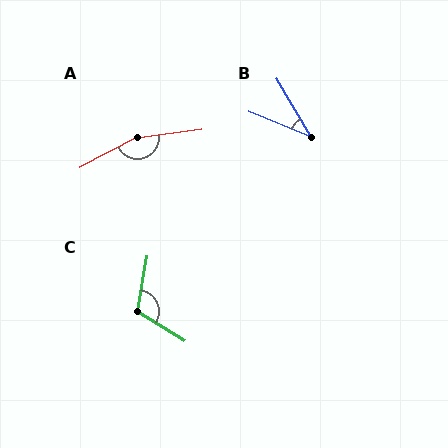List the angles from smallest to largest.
B (37°), C (111°), A (159°).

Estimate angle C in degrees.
Approximately 111 degrees.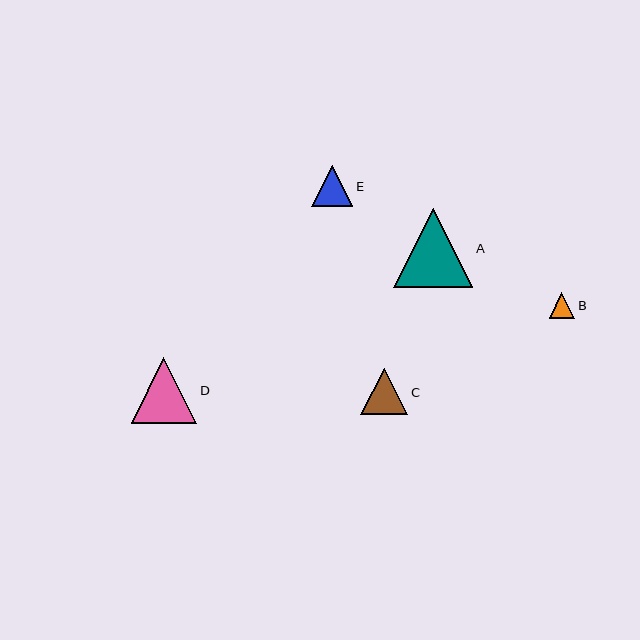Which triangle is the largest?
Triangle A is the largest with a size of approximately 80 pixels.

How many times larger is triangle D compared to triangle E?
Triangle D is approximately 1.6 times the size of triangle E.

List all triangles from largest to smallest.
From largest to smallest: A, D, C, E, B.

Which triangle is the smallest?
Triangle B is the smallest with a size of approximately 26 pixels.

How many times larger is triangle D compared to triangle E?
Triangle D is approximately 1.6 times the size of triangle E.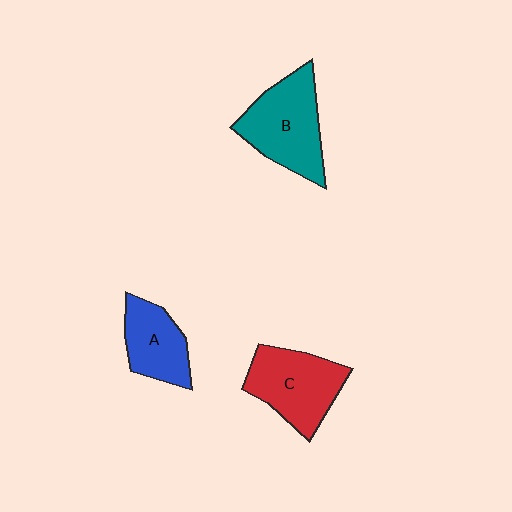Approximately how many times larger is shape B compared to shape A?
Approximately 1.4 times.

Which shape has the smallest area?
Shape A (blue).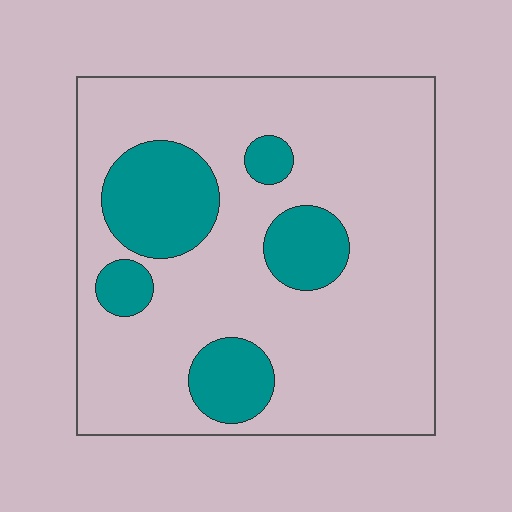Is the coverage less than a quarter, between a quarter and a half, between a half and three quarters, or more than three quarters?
Less than a quarter.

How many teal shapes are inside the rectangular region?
5.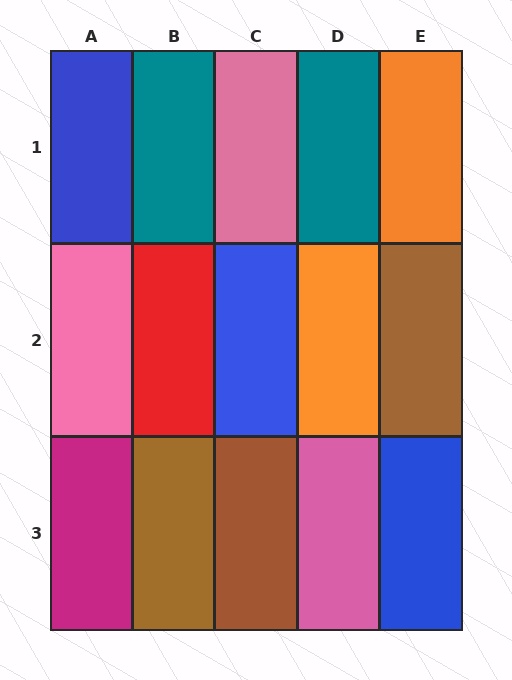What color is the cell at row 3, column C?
Brown.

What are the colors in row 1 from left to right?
Blue, teal, pink, teal, orange.